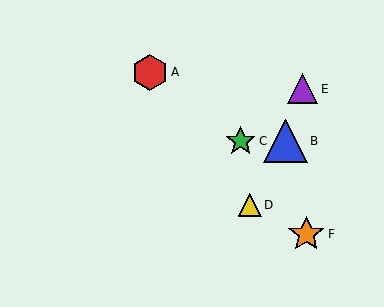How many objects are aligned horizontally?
2 objects (B, C) are aligned horizontally.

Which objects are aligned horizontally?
Objects B, C are aligned horizontally.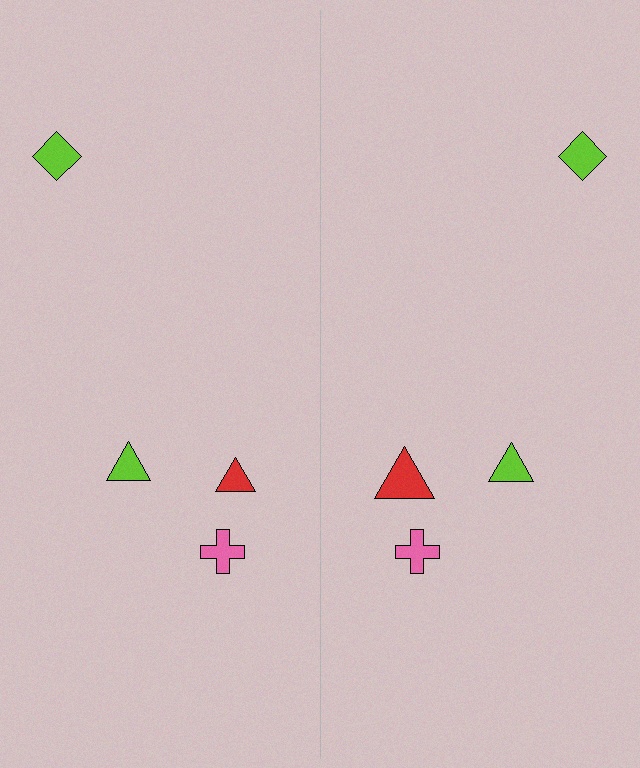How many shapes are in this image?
There are 8 shapes in this image.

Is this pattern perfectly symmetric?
No, the pattern is not perfectly symmetric. The red triangle on the right side has a different size than its mirror counterpart.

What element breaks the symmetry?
The red triangle on the right side has a different size than its mirror counterpart.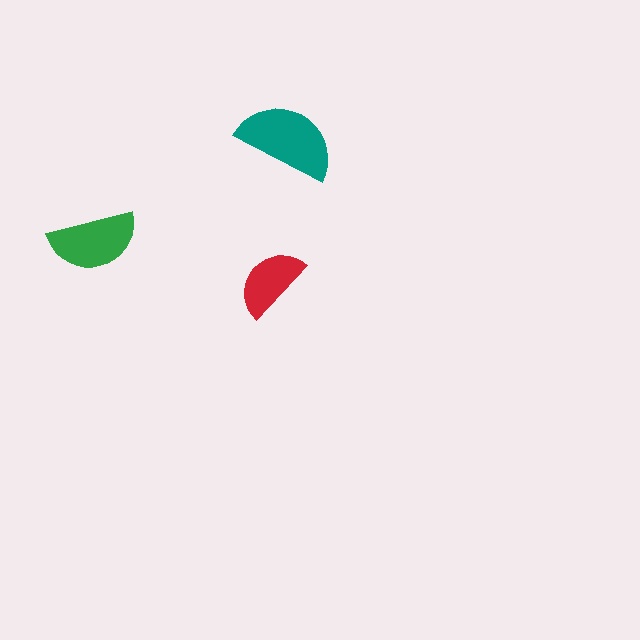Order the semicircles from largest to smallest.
the teal one, the green one, the red one.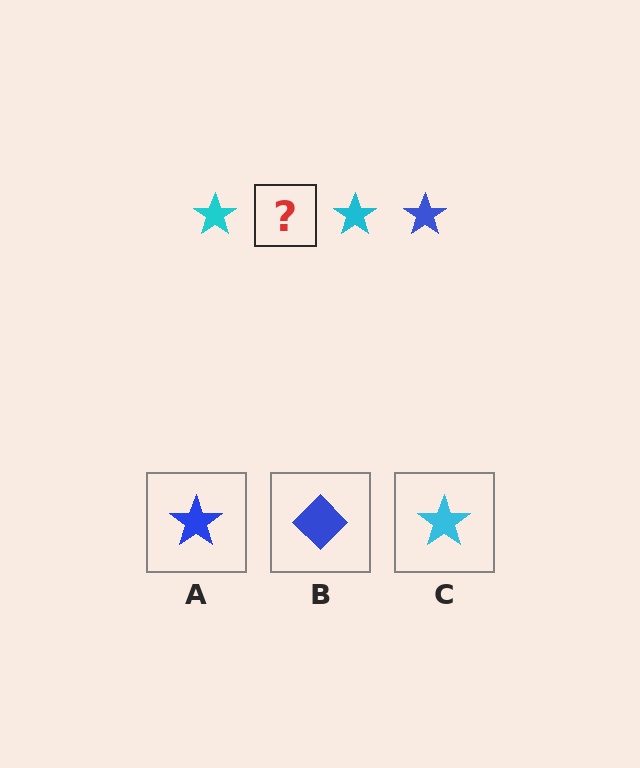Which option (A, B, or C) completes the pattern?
A.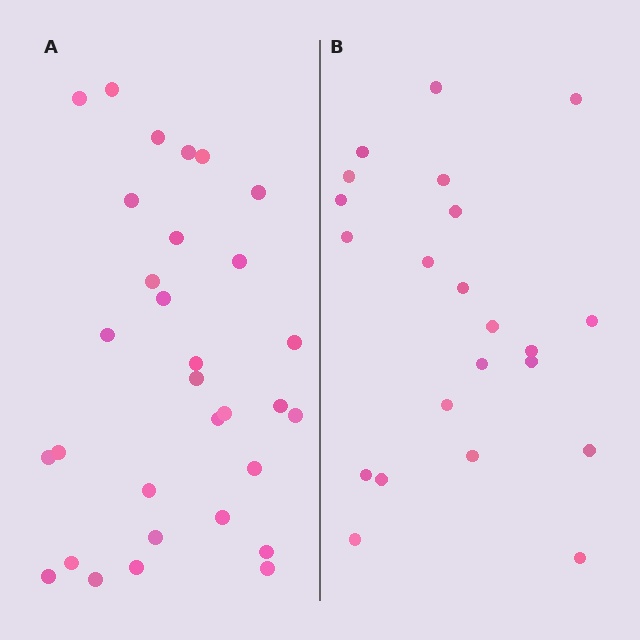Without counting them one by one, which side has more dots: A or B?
Region A (the left region) has more dots.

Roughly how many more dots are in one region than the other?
Region A has roughly 8 or so more dots than region B.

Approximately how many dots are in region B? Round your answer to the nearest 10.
About 20 dots. (The exact count is 22, which rounds to 20.)